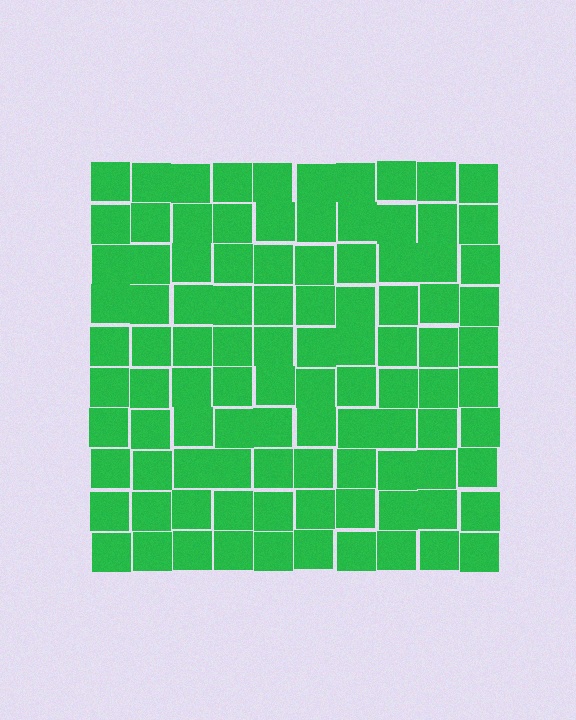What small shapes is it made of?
It is made of small squares.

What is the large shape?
The large shape is a square.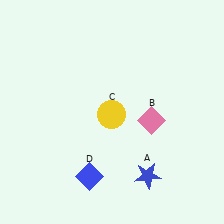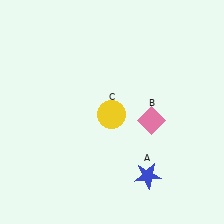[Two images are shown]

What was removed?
The blue diamond (D) was removed in Image 2.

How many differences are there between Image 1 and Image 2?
There is 1 difference between the two images.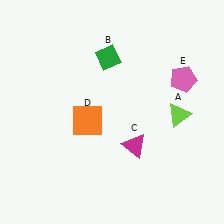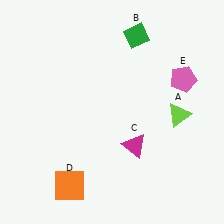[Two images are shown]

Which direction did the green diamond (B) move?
The green diamond (B) moved right.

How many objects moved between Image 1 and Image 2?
2 objects moved between the two images.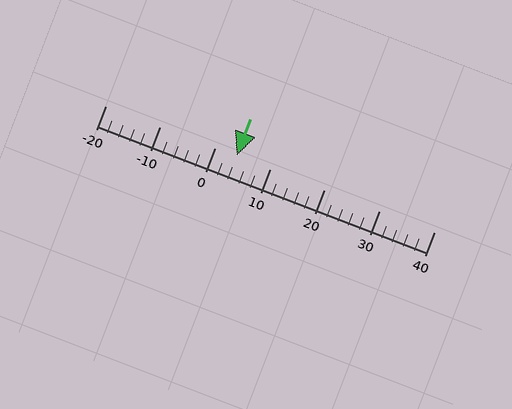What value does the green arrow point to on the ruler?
The green arrow points to approximately 4.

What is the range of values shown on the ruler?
The ruler shows values from -20 to 40.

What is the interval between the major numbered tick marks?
The major tick marks are spaced 10 units apart.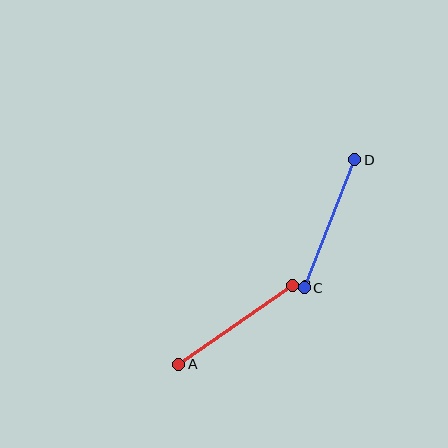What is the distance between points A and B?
The distance is approximately 139 pixels.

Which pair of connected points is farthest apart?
Points A and B are farthest apart.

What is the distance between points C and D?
The distance is approximately 138 pixels.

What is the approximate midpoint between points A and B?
The midpoint is at approximately (236, 325) pixels.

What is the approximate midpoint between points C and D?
The midpoint is at approximately (330, 224) pixels.